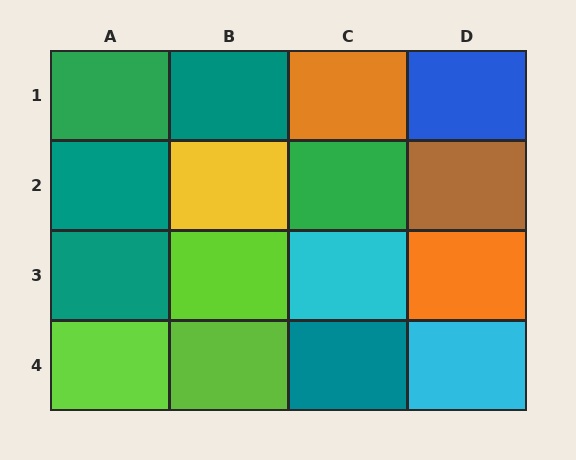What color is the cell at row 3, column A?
Teal.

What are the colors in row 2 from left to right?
Teal, yellow, green, brown.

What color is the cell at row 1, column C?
Orange.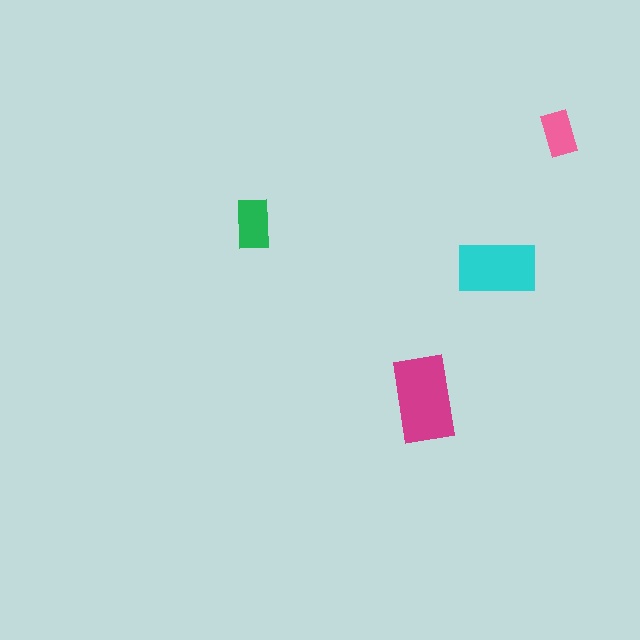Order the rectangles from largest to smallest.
the magenta one, the cyan one, the green one, the pink one.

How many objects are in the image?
There are 4 objects in the image.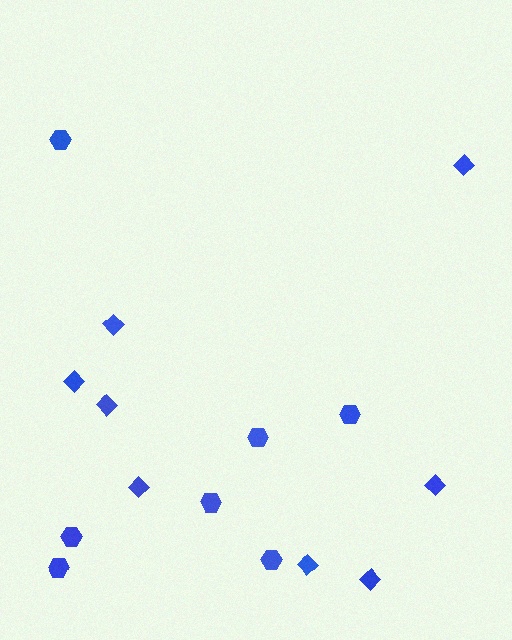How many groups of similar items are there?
There are 2 groups: one group of diamonds (8) and one group of hexagons (7).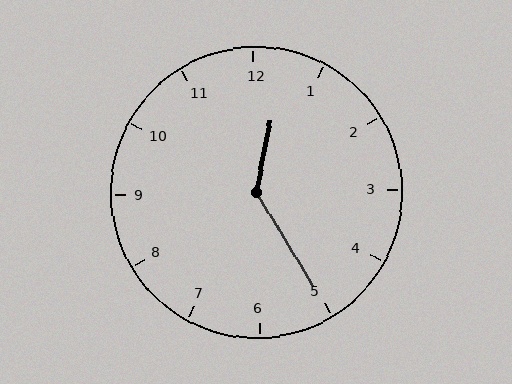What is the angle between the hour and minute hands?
Approximately 138 degrees.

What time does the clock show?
12:25.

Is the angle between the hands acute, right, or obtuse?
It is obtuse.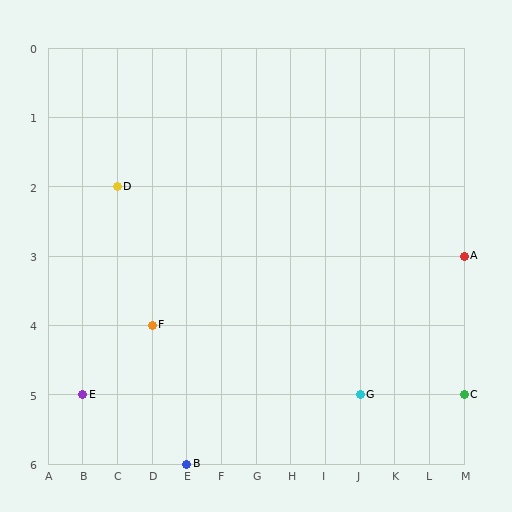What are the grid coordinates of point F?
Point F is at grid coordinates (D, 4).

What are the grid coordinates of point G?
Point G is at grid coordinates (J, 5).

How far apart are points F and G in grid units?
Points F and G are 6 columns and 1 row apart (about 6.1 grid units diagonally).